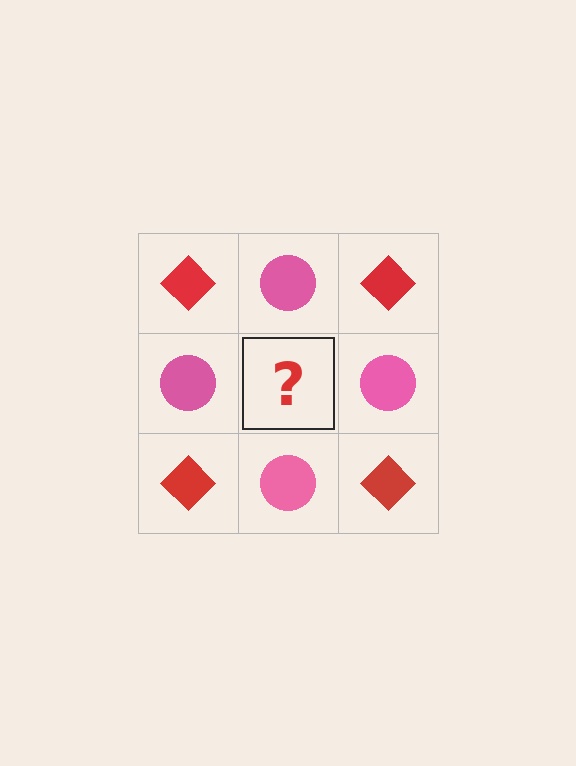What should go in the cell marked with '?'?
The missing cell should contain a red diamond.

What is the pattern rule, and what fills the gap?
The rule is that it alternates red diamond and pink circle in a checkerboard pattern. The gap should be filled with a red diamond.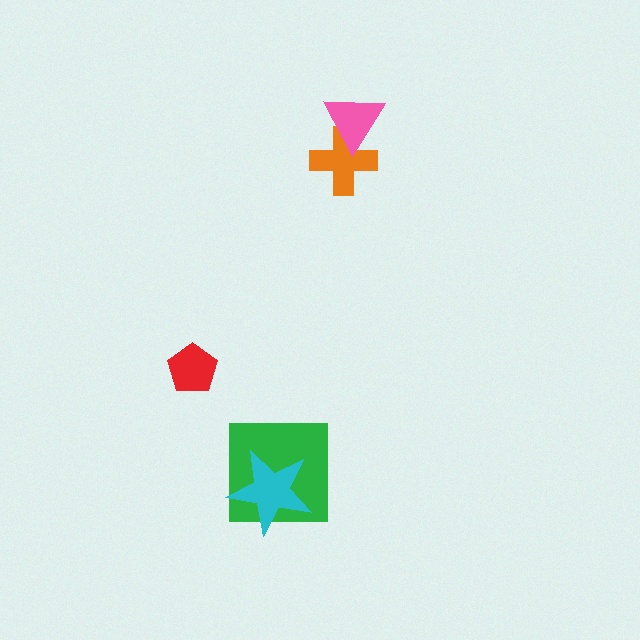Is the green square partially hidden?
Yes, it is partially covered by another shape.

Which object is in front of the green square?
The cyan star is in front of the green square.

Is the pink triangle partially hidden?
No, no other shape covers it.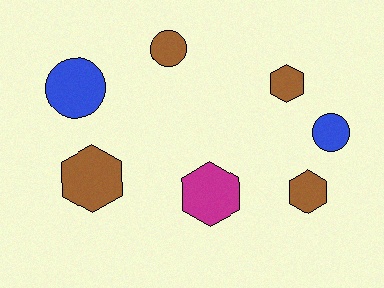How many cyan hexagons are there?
There are no cyan hexagons.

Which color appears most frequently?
Brown, with 4 objects.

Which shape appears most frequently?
Hexagon, with 4 objects.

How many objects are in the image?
There are 7 objects.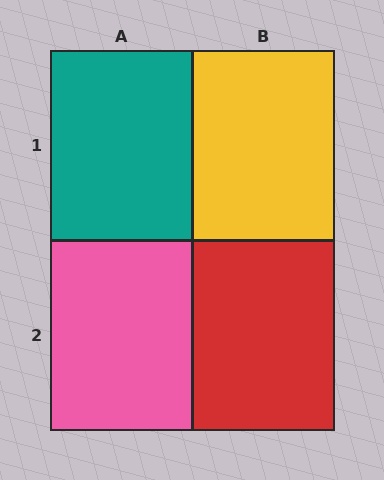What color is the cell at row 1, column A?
Teal.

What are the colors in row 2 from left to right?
Pink, red.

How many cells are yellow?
1 cell is yellow.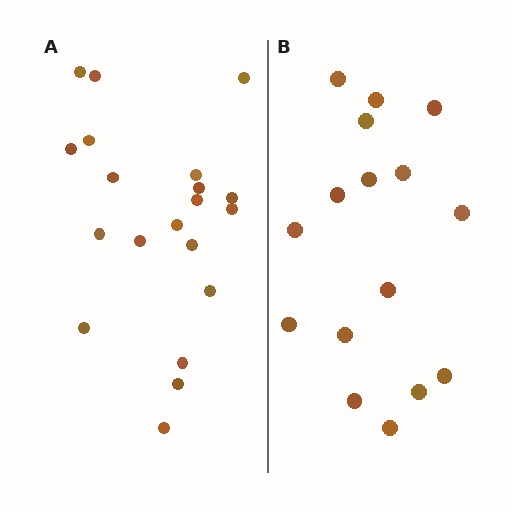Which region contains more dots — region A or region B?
Region A (the left region) has more dots.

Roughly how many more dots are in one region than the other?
Region A has about 4 more dots than region B.